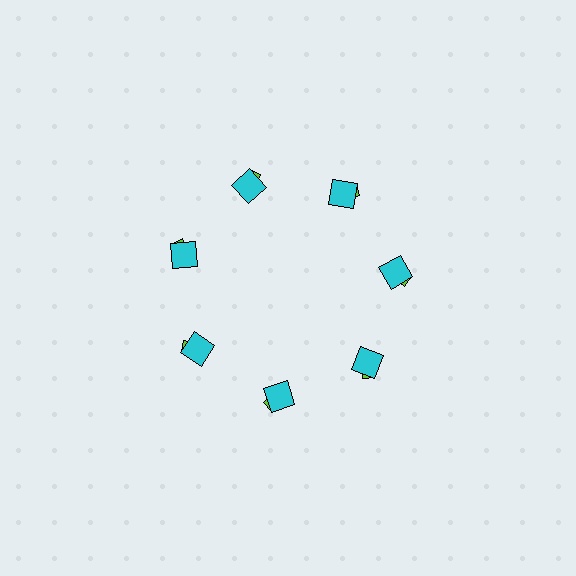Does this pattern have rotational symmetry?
Yes, this pattern has 7-fold rotational symmetry. It looks the same after rotating 51 degrees around the center.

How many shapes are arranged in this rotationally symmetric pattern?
There are 14 shapes, arranged in 7 groups of 2.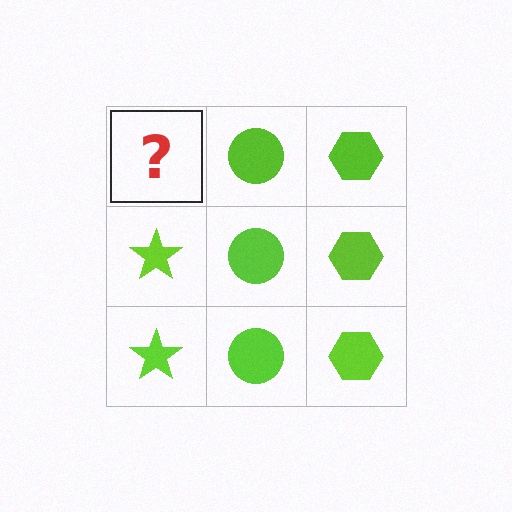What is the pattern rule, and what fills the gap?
The rule is that each column has a consistent shape. The gap should be filled with a lime star.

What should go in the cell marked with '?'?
The missing cell should contain a lime star.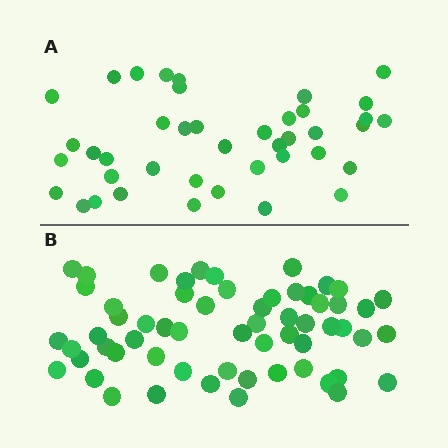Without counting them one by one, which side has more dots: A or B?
Region B (the bottom region) has more dots.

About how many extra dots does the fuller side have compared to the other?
Region B has approximately 20 more dots than region A.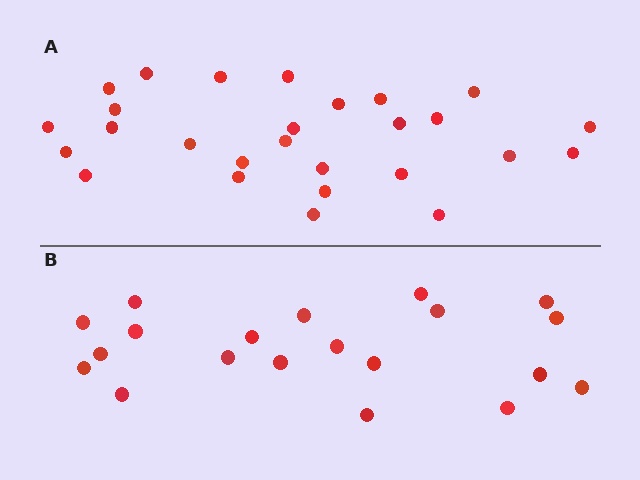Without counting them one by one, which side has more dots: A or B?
Region A (the top region) has more dots.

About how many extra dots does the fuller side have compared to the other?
Region A has roughly 8 or so more dots than region B.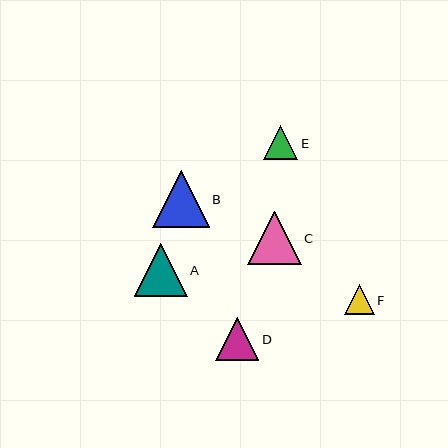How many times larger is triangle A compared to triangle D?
Triangle A is approximately 1.2 times the size of triangle D.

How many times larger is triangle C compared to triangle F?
Triangle C is approximately 1.8 times the size of triangle F.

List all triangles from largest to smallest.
From largest to smallest: B, C, A, D, E, F.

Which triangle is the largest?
Triangle B is the largest with a size of approximately 57 pixels.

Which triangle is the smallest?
Triangle F is the smallest with a size of approximately 30 pixels.